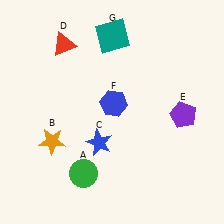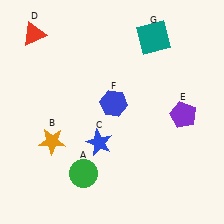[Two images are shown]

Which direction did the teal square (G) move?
The teal square (G) moved right.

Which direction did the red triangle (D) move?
The red triangle (D) moved left.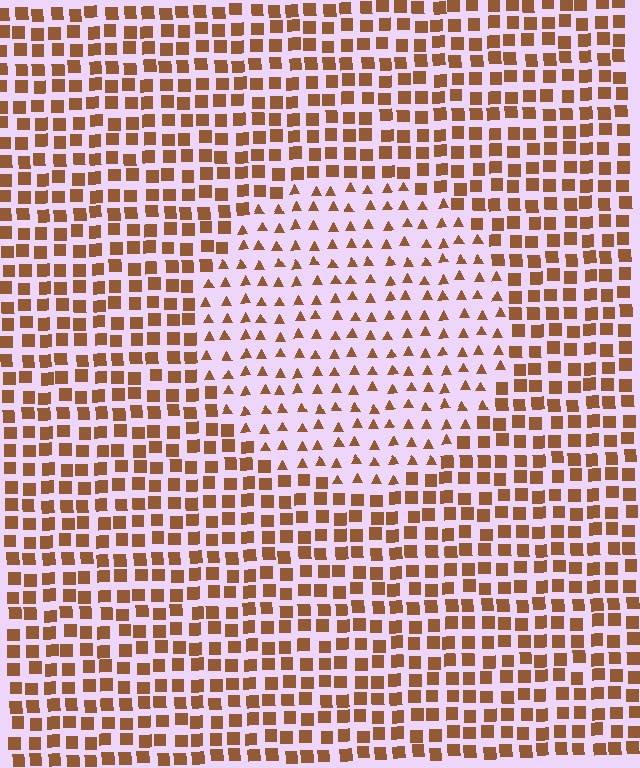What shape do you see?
I see a circle.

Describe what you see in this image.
The image is filled with small brown elements arranged in a uniform grid. A circle-shaped region contains triangles, while the surrounding area contains squares. The boundary is defined purely by the change in element shape.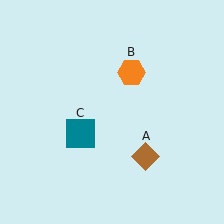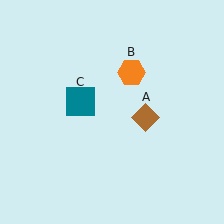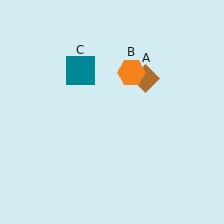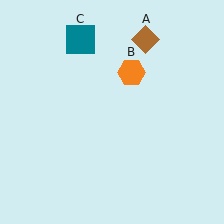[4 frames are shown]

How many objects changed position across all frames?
2 objects changed position: brown diamond (object A), teal square (object C).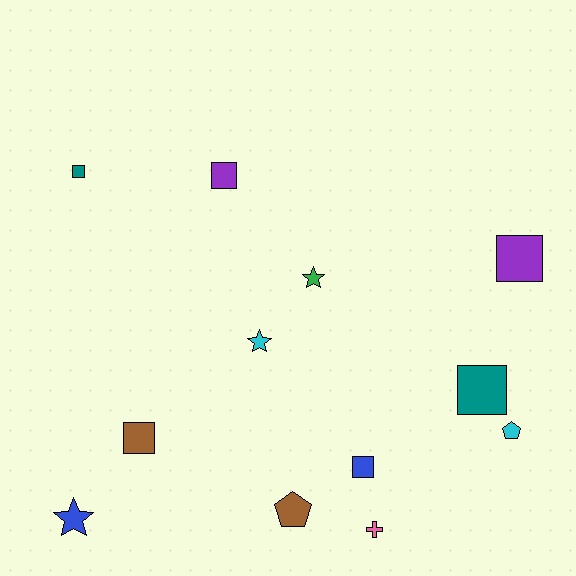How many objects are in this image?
There are 12 objects.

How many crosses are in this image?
There is 1 cross.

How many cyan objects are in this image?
There are 2 cyan objects.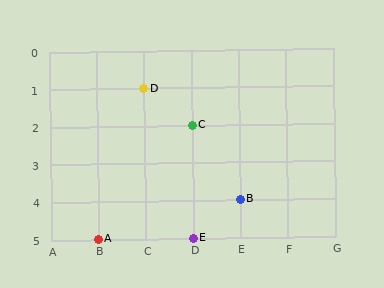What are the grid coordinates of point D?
Point D is at grid coordinates (C, 1).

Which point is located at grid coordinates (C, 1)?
Point D is at (C, 1).